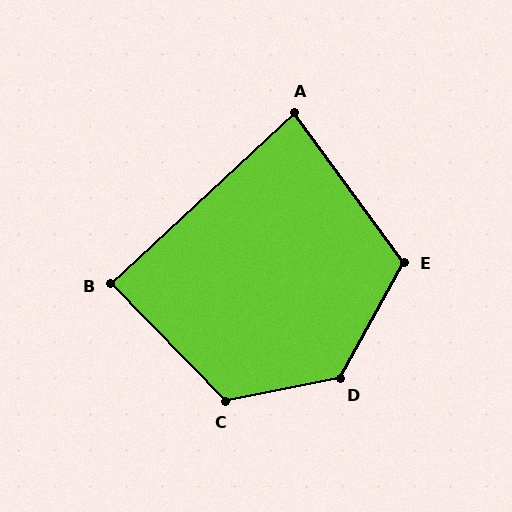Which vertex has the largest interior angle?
D, at approximately 130 degrees.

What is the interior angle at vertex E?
Approximately 115 degrees (obtuse).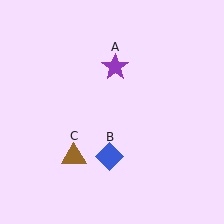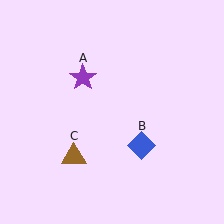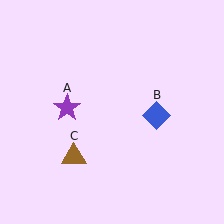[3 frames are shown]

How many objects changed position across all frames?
2 objects changed position: purple star (object A), blue diamond (object B).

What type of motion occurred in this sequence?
The purple star (object A), blue diamond (object B) rotated counterclockwise around the center of the scene.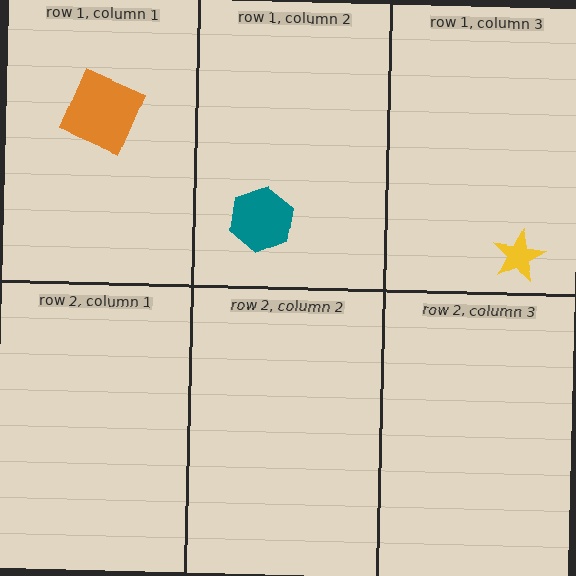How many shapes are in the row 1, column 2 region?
1.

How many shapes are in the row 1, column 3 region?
1.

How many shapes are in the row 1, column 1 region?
1.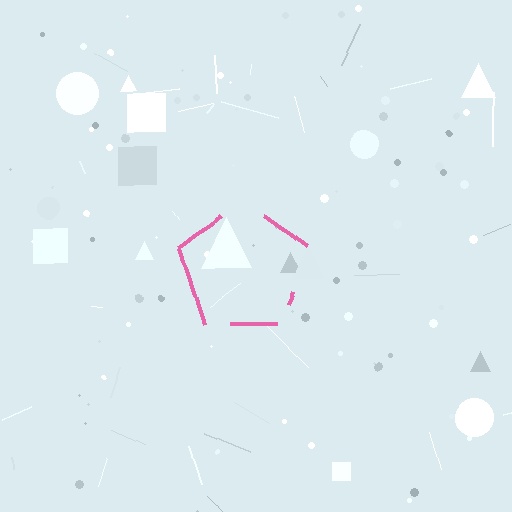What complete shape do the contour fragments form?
The contour fragments form a pentagon.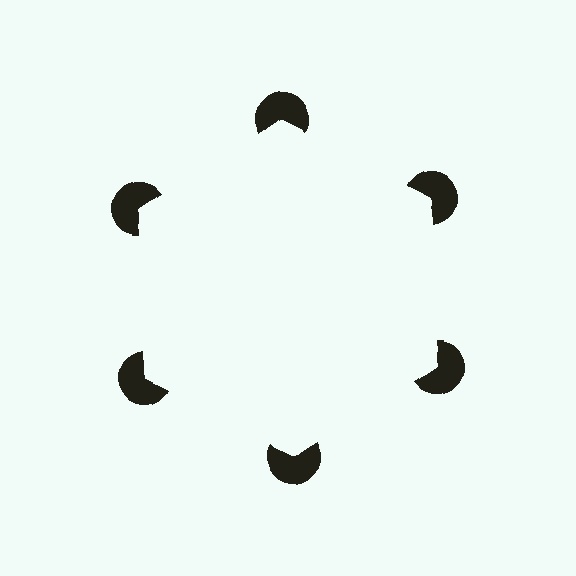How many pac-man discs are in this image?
There are 6 — one at each vertex of the illusory hexagon.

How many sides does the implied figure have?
6 sides.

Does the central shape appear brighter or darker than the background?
It typically appears slightly brighter than the background, even though no actual brightness change is drawn.